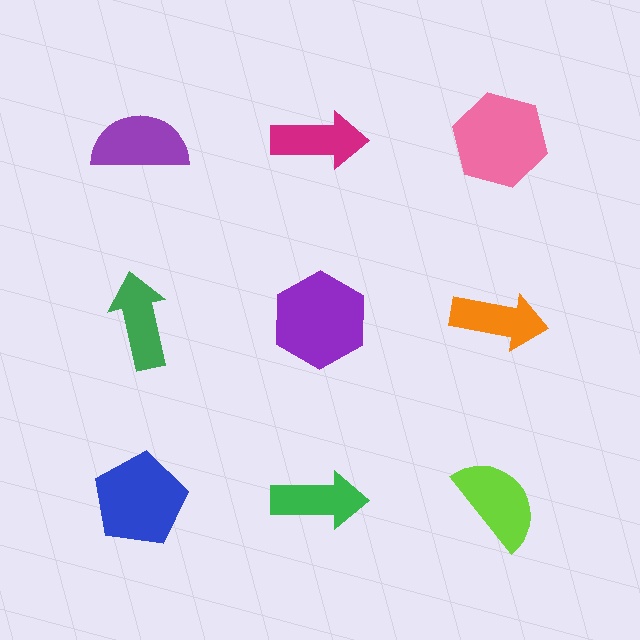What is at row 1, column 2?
A magenta arrow.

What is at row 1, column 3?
A pink hexagon.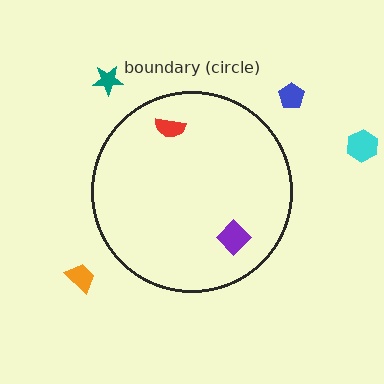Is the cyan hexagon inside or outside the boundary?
Outside.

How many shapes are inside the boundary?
2 inside, 4 outside.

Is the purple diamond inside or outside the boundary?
Inside.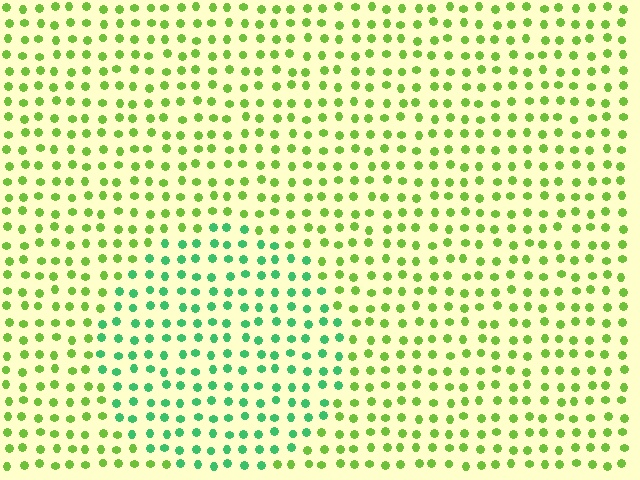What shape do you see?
I see a circle.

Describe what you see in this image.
The image is filled with small lime elements in a uniform arrangement. A circle-shaped region is visible where the elements are tinted to a slightly different hue, forming a subtle color boundary.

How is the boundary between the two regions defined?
The boundary is defined purely by a slight shift in hue (about 44 degrees). Spacing, size, and orientation are identical on both sides.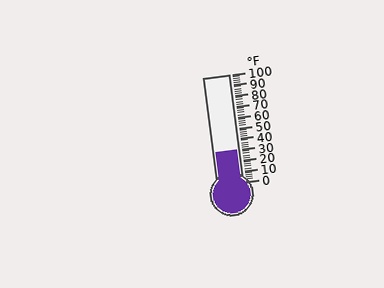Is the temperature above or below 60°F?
The temperature is below 60°F.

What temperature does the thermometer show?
The thermometer shows approximately 30°F.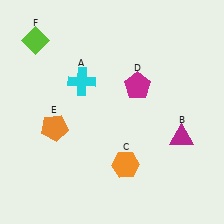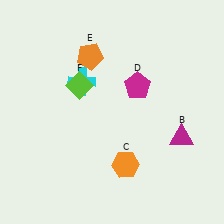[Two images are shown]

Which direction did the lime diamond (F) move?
The lime diamond (F) moved down.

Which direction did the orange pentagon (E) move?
The orange pentagon (E) moved up.